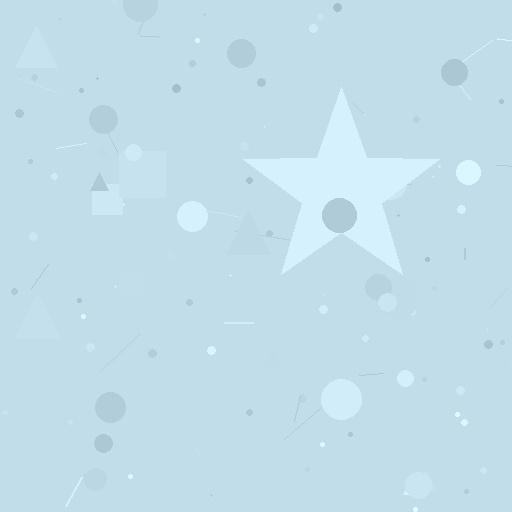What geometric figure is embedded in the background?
A star is embedded in the background.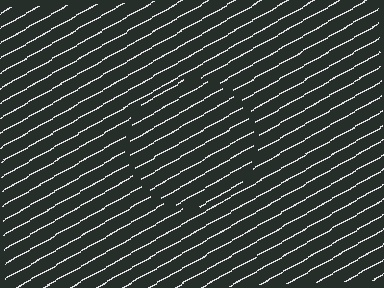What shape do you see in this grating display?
An illusory circle. The interior of the shape contains the same grating, shifted by half a period — the contour is defined by the phase discontinuity where line-ends from the inner and outer gratings abut.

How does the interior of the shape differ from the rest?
The interior of the shape contains the same grating, shifted by half a period — the contour is defined by the phase discontinuity where line-ends from the inner and outer gratings abut.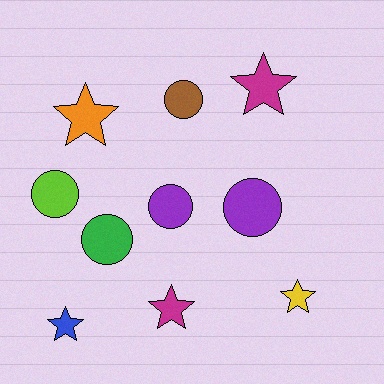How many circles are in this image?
There are 5 circles.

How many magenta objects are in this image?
There are 2 magenta objects.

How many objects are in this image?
There are 10 objects.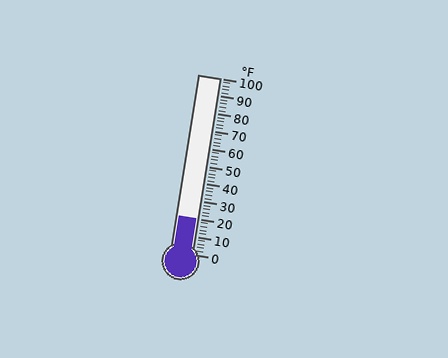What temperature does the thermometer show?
The thermometer shows approximately 20°F.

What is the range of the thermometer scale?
The thermometer scale ranges from 0°F to 100°F.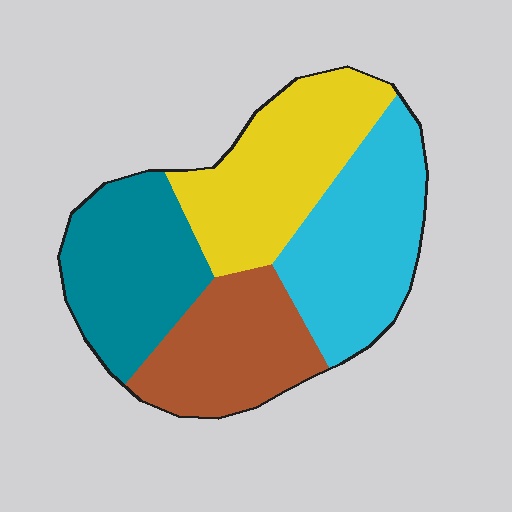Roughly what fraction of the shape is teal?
Teal takes up between a sixth and a third of the shape.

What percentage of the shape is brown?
Brown covers about 20% of the shape.